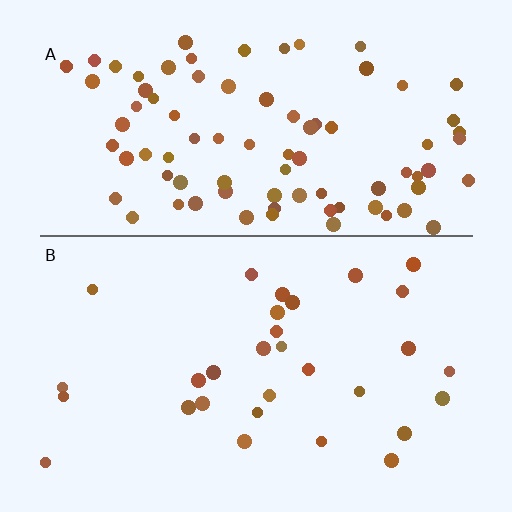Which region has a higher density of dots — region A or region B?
A (the top).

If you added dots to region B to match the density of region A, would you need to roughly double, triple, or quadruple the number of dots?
Approximately triple.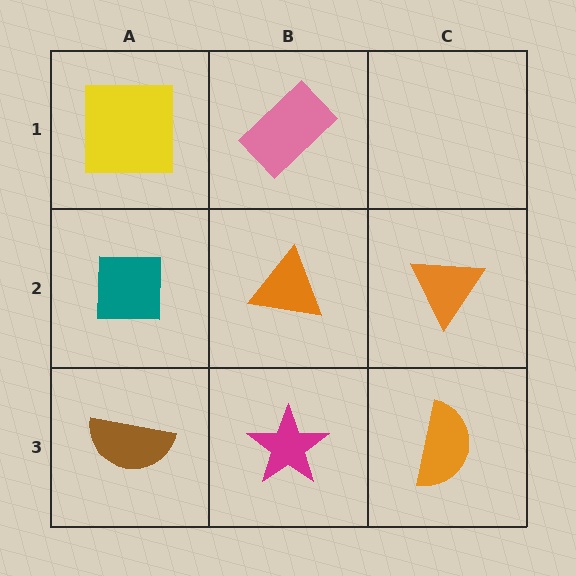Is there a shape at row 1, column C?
No, that cell is empty.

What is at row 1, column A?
A yellow square.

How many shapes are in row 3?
3 shapes.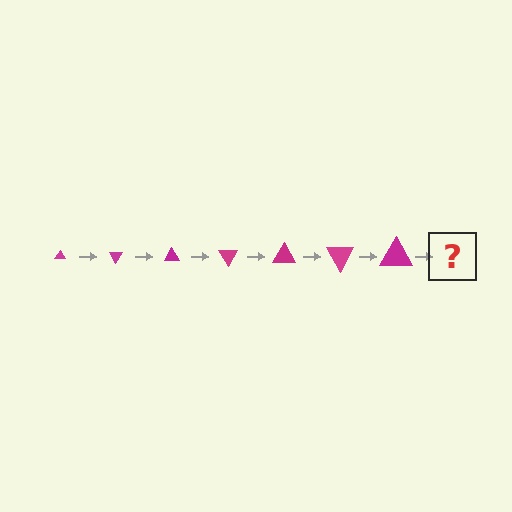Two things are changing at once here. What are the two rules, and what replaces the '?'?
The two rules are that the triangle grows larger each step and it rotates 60 degrees each step. The '?' should be a triangle, larger than the previous one and rotated 420 degrees from the start.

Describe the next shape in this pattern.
It should be a triangle, larger than the previous one and rotated 420 degrees from the start.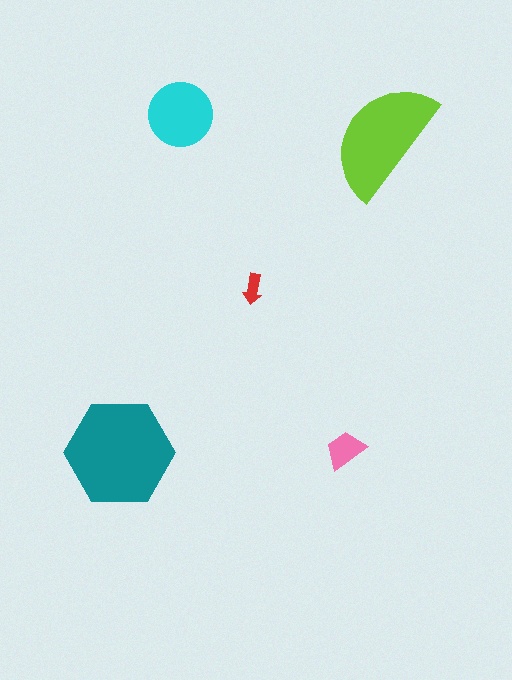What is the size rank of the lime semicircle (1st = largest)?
2nd.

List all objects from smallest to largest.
The red arrow, the pink trapezoid, the cyan circle, the lime semicircle, the teal hexagon.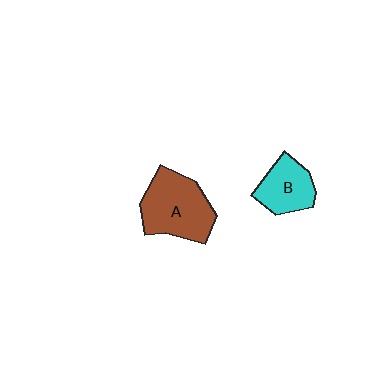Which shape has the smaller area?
Shape B (cyan).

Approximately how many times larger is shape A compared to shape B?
Approximately 1.6 times.